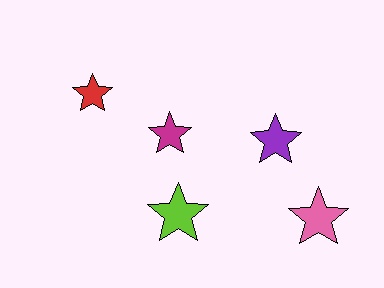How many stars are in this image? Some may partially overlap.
There are 5 stars.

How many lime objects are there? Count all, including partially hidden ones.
There is 1 lime object.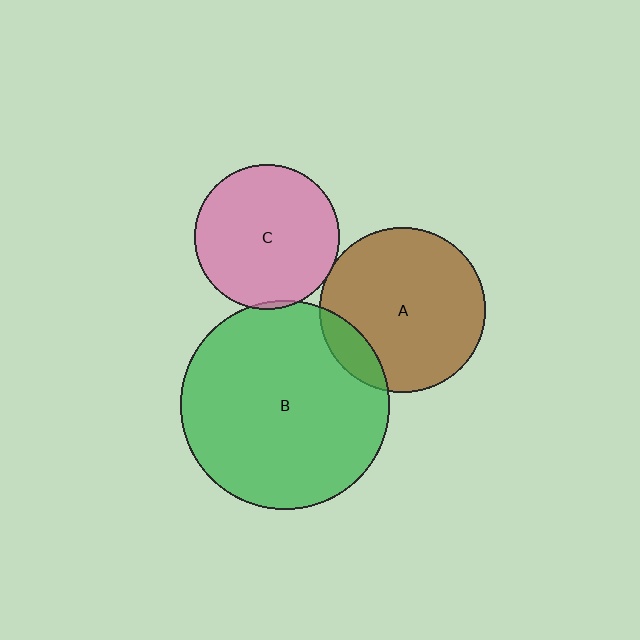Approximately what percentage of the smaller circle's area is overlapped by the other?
Approximately 5%.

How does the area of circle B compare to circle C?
Approximately 2.1 times.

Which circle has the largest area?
Circle B (green).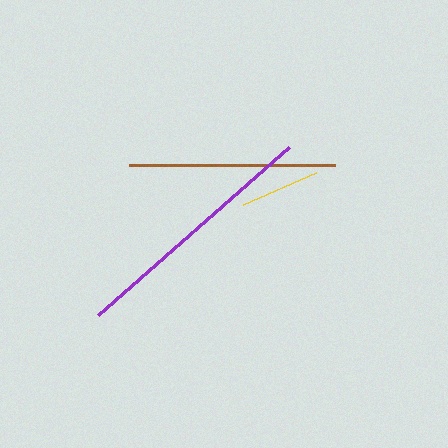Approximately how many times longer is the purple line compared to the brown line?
The purple line is approximately 1.2 times the length of the brown line.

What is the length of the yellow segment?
The yellow segment is approximately 80 pixels long.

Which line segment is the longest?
The purple line is the longest at approximately 254 pixels.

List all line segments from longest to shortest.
From longest to shortest: purple, brown, yellow.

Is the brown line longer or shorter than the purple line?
The purple line is longer than the brown line.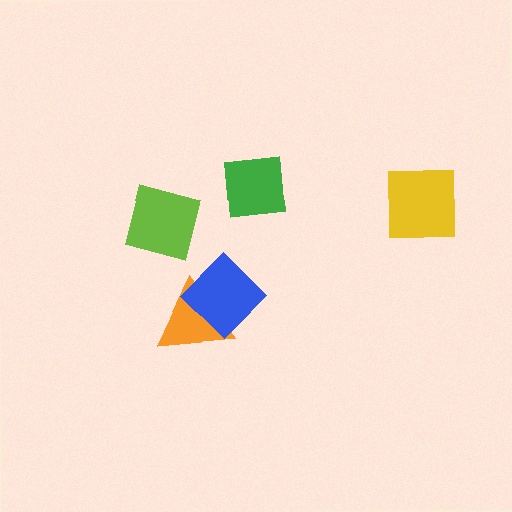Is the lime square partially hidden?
No, no other shape covers it.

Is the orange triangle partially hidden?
Yes, it is partially covered by another shape.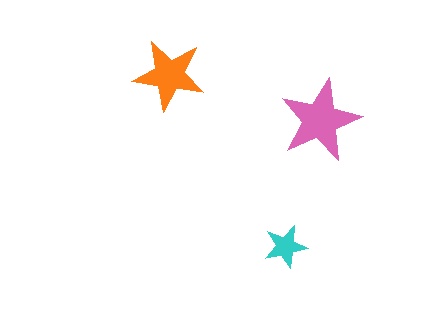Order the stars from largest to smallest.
the pink one, the orange one, the cyan one.